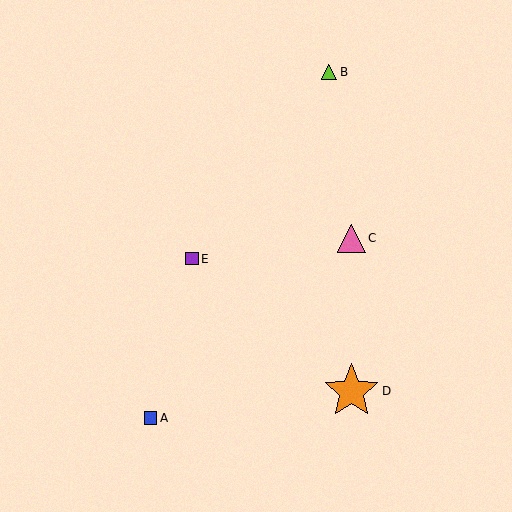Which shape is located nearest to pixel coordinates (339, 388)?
The orange star (labeled D) at (352, 391) is nearest to that location.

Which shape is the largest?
The orange star (labeled D) is the largest.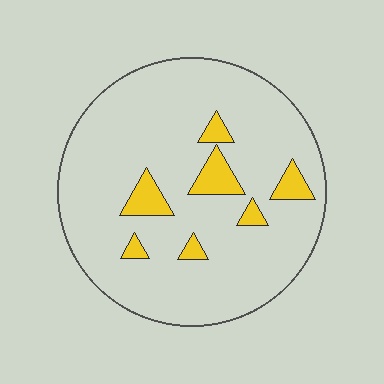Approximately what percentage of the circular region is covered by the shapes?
Approximately 10%.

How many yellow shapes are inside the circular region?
7.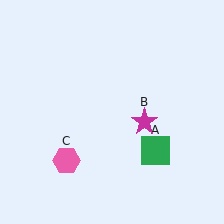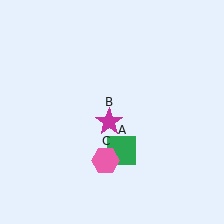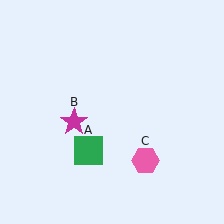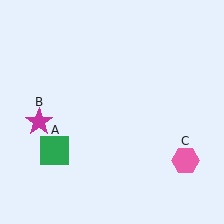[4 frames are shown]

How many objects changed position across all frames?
3 objects changed position: green square (object A), magenta star (object B), pink hexagon (object C).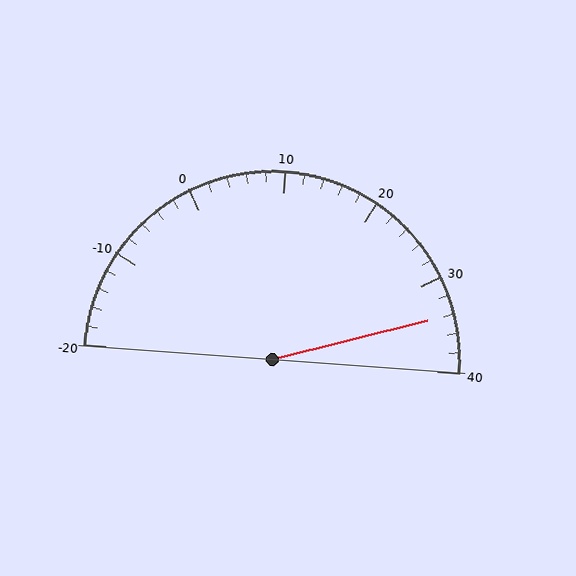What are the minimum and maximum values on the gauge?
The gauge ranges from -20 to 40.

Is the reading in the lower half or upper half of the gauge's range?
The reading is in the upper half of the range (-20 to 40).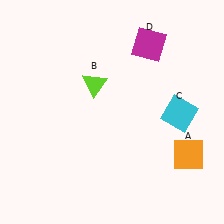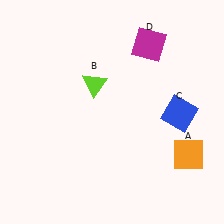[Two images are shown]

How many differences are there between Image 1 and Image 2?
There is 1 difference between the two images.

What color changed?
The square (C) changed from cyan in Image 1 to blue in Image 2.